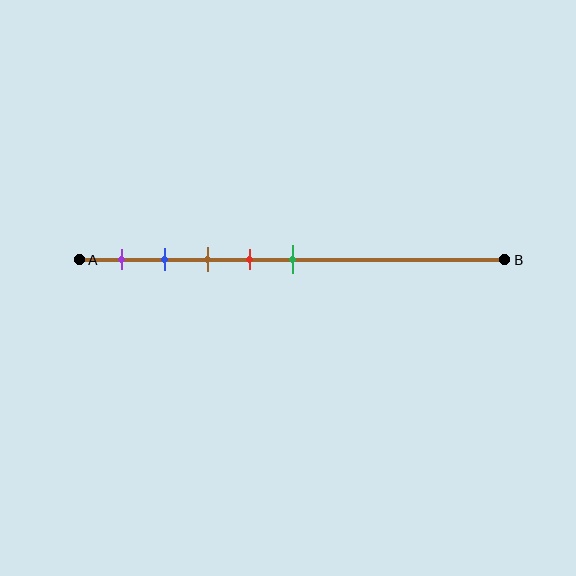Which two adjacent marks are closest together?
The blue and brown marks are the closest adjacent pair.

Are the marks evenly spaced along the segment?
Yes, the marks are approximately evenly spaced.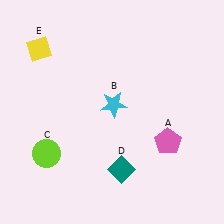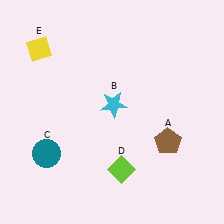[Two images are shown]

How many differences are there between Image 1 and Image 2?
There are 3 differences between the two images.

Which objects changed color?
A changed from pink to brown. C changed from lime to teal. D changed from teal to lime.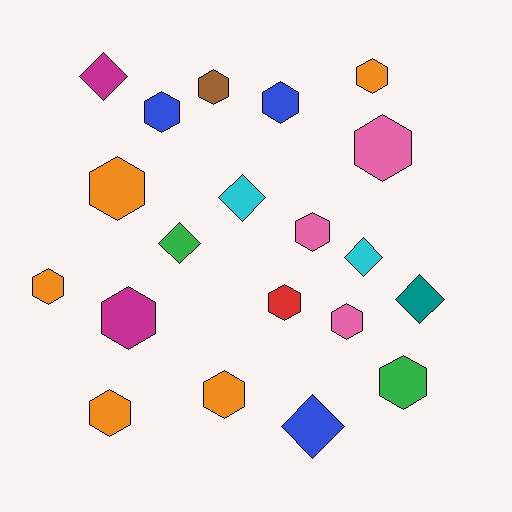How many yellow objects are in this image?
There are no yellow objects.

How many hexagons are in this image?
There are 14 hexagons.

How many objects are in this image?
There are 20 objects.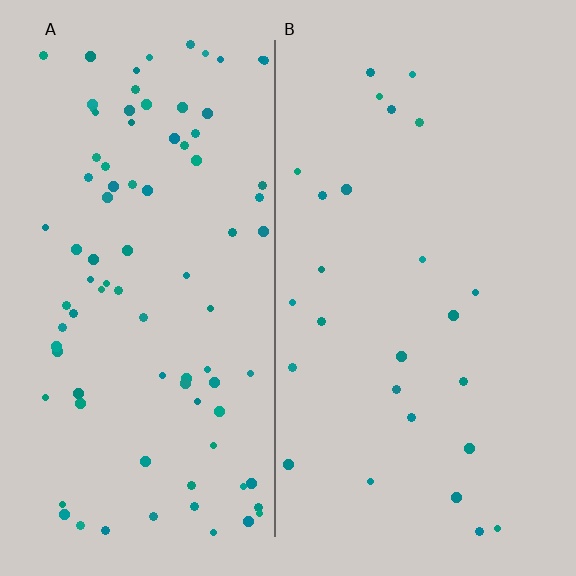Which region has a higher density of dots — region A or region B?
A (the left).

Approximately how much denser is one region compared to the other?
Approximately 3.4× — region A over region B.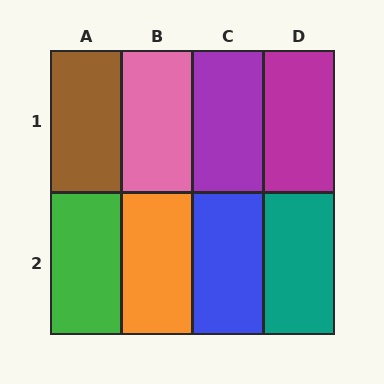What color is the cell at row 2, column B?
Orange.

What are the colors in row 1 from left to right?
Brown, pink, purple, magenta.